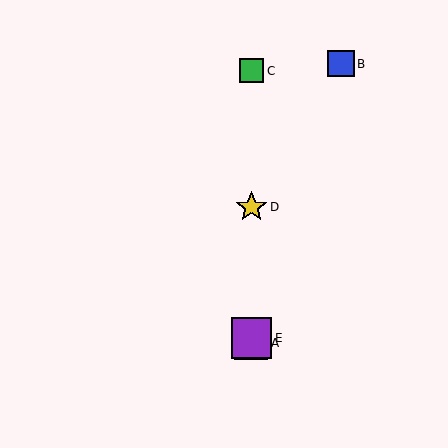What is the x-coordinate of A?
Object A is at x≈251.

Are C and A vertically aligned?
Yes, both are at x≈251.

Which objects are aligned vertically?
Objects A, C, D, E are aligned vertically.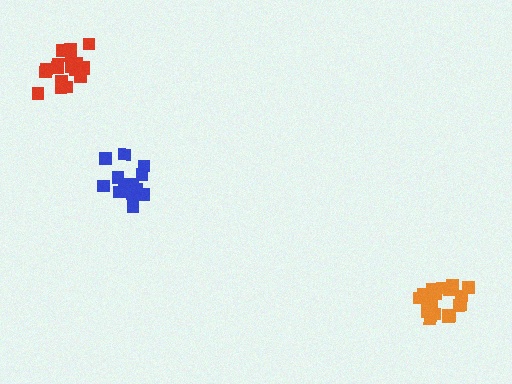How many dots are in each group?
Group 1: 19 dots, Group 2: 18 dots, Group 3: 14 dots (51 total).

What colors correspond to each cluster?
The clusters are colored: red, orange, blue.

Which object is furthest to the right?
The orange cluster is rightmost.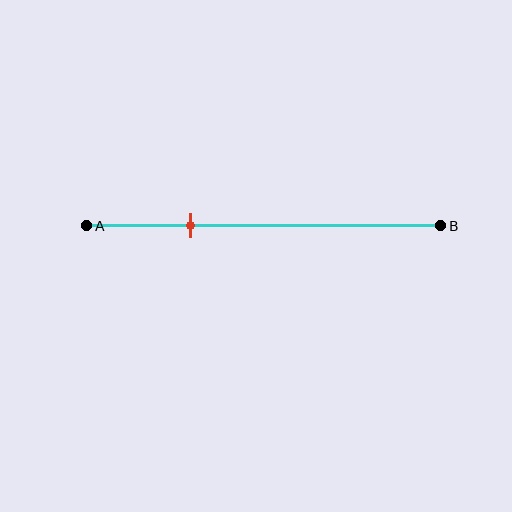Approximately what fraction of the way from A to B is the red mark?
The red mark is approximately 30% of the way from A to B.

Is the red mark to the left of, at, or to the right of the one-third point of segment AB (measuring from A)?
The red mark is to the left of the one-third point of segment AB.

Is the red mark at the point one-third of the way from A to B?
No, the mark is at about 30% from A, not at the 33% one-third point.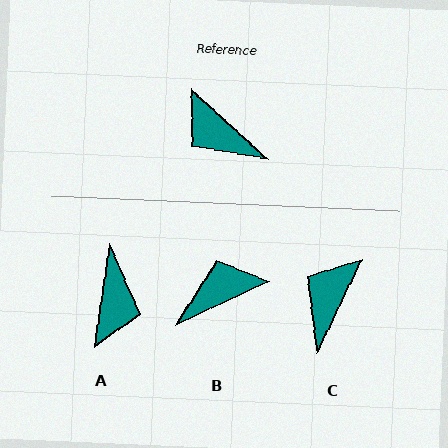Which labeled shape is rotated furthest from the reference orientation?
A, about 124 degrees away.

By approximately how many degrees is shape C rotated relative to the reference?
Approximately 73 degrees clockwise.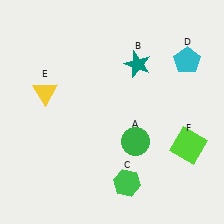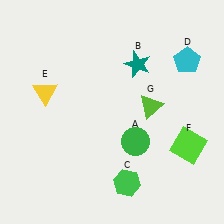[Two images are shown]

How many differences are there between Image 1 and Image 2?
There is 1 difference between the two images.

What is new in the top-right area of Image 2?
A lime triangle (G) was added in the top-right area of Image 2.